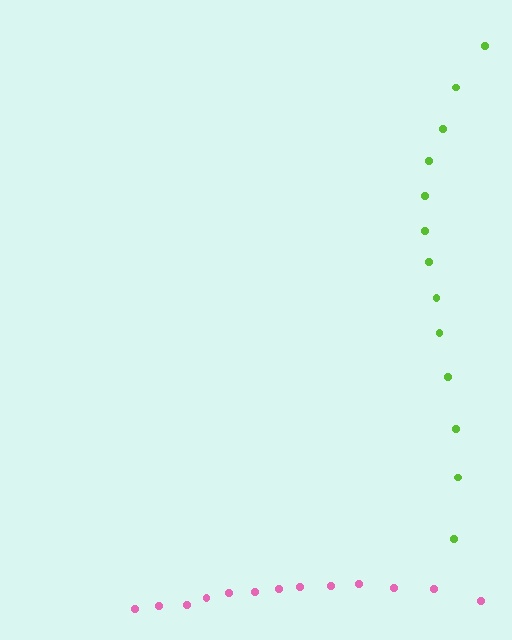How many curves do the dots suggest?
There are 2 distinct paths.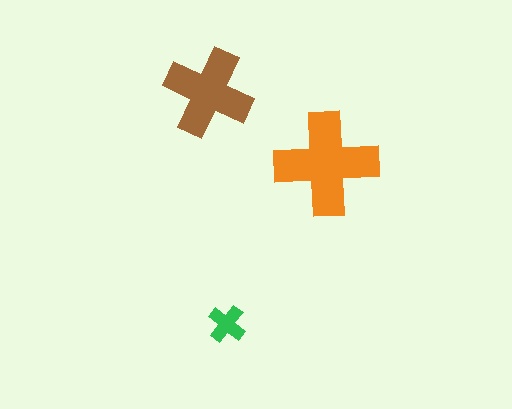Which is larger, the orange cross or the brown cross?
The orange one.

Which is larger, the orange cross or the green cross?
The orange one.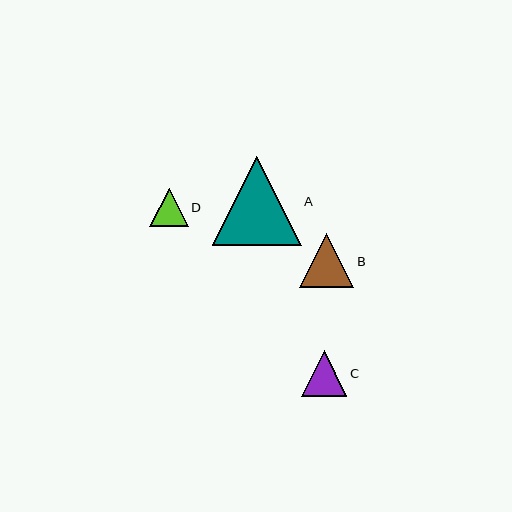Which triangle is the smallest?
Triangle D is the smallest with a size of approximately 39 pixels.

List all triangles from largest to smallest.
From largest to smallest: A, B, C, D.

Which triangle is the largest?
Triangle A is the largest with a size of approximately 89 pixels.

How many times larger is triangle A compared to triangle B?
Triangle A is approximately 1.6 times the size of triangle B.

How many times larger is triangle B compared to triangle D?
Triangle B is approximately 1.4 times the size of triangle D.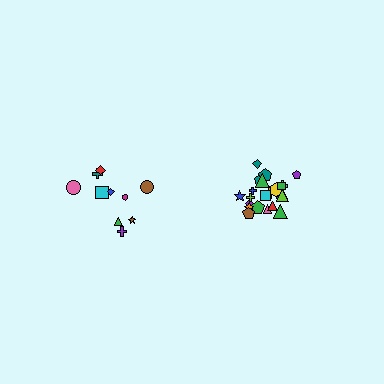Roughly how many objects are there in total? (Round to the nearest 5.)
Roughly 30 objects in total.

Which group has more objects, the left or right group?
The right group.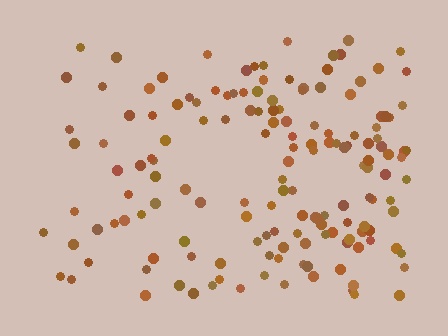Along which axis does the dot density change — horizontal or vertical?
Horizontal.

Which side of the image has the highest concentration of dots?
The right.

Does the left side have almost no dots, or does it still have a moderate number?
Still a moderate number, just noticeably fewer than the right.